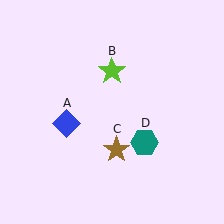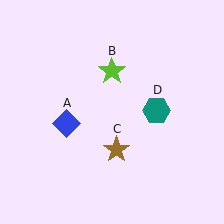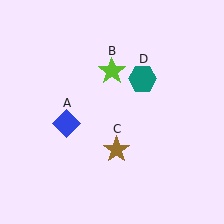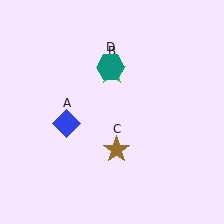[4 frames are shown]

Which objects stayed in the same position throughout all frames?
Blue diamond (object A) and lime star (object B) and brown star (object C) remained stationary.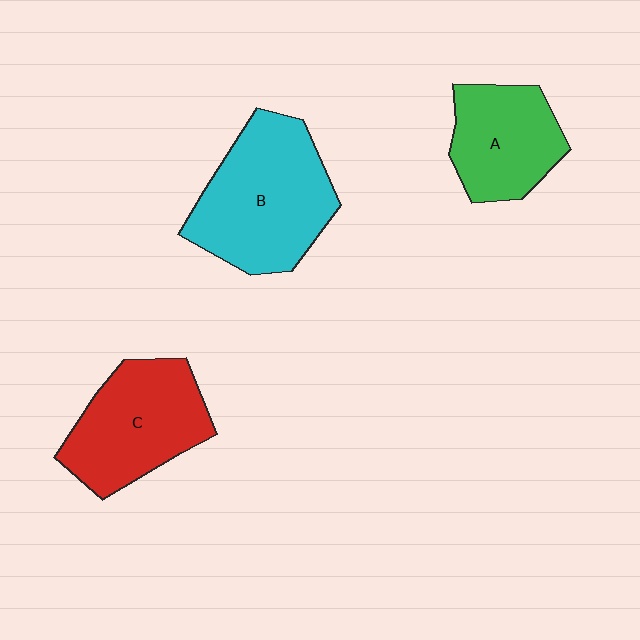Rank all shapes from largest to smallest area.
From largest to smallest: B (cyan), C (red), A (green).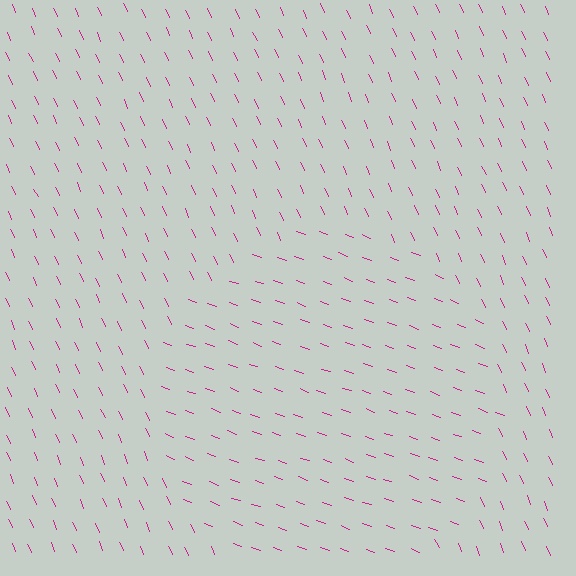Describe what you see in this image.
The image is filled with small magenta line segments. A circle region in the image has lines oriented differently from the surrounding lines, creating a visible texture boundary.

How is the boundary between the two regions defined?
The boundary is defined purely by a change in line orientation (approximately 45 degrees difference). All lines are the same color and thickness.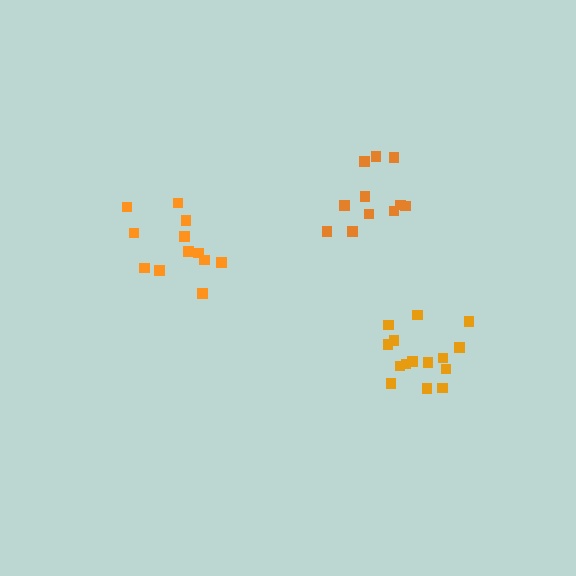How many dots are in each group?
Group 1: 15 dots, Group 2: 12 dots, Group 3: 11 dots (38 total).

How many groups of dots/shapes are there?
There are 3 groups.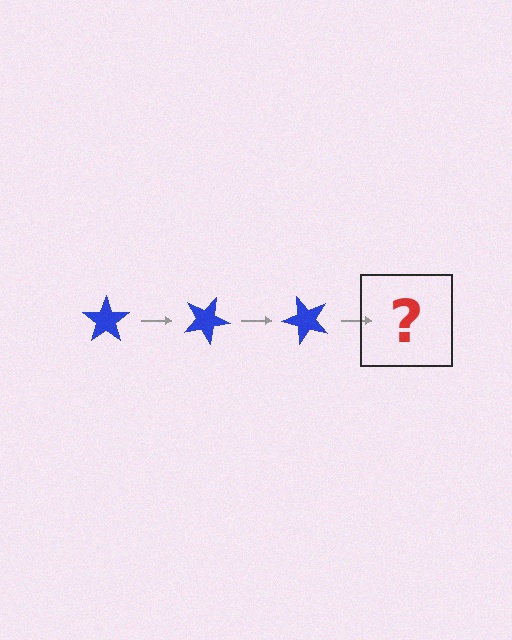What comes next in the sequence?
The next element should be a blue star rotated 75 degrees.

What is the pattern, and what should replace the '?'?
The pattern is that the star rotates 25 degrees each step. The '?' should be a blue star rotated 75 degrees.